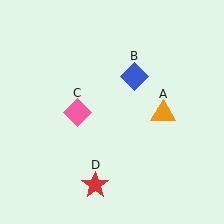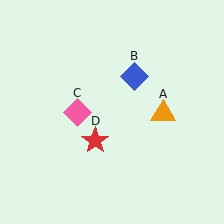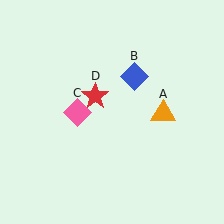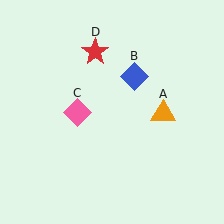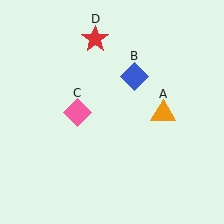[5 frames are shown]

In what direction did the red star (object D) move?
The red star (object D) moved up.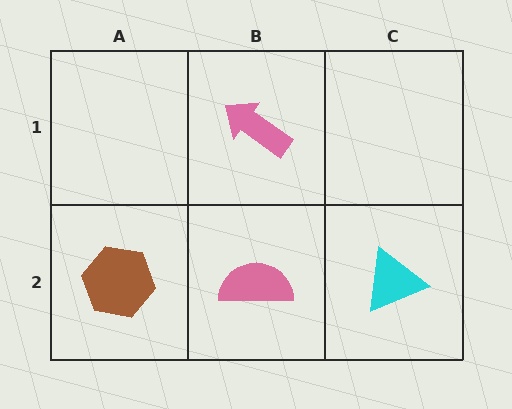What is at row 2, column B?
A pink semicircle.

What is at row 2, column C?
A cyan triangle.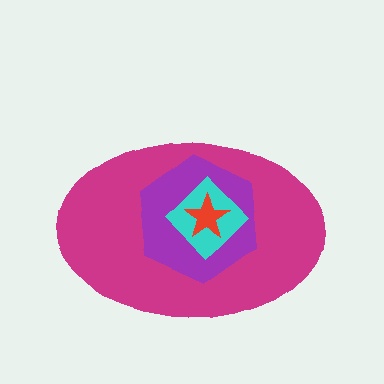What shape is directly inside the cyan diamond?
The red star.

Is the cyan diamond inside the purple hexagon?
Yes.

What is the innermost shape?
The red star.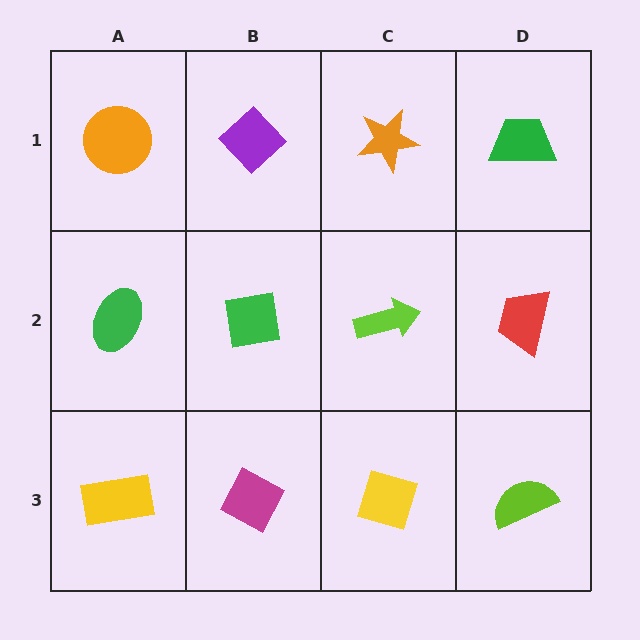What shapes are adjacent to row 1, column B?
A green square (row 2, column B), an orange circle (row 1, column A), an orange star (row 1, column C).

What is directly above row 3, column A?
A green ellipse.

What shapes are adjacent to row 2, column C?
An orange star (row 1, column C), a yellow diamond (row 3, column C), a green square (row 2, column B), a red trapezoid (row 2, column D).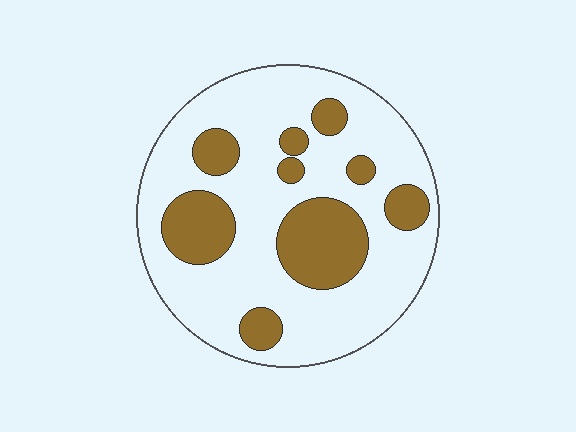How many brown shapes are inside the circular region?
9.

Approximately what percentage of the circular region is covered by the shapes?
Approximately 25%.